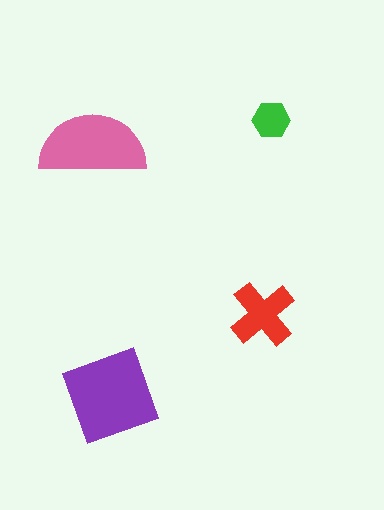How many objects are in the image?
There are 4 objects in the image.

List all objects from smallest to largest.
The green hexagon, the red cross, the pink semicircle, the purple diamond.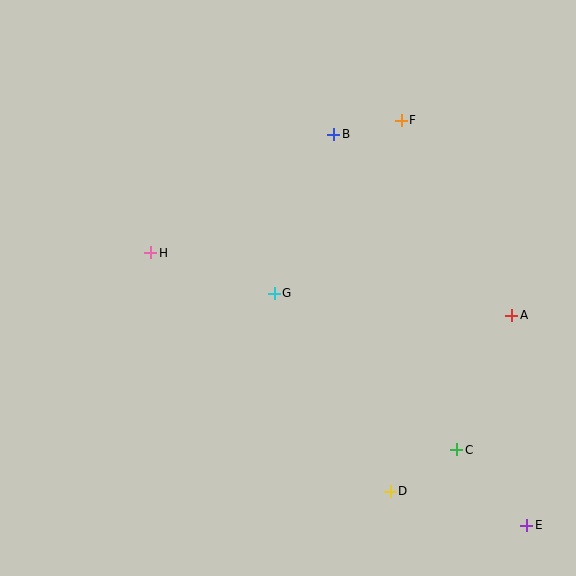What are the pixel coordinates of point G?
Point G is at (274, 293).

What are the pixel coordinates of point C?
Point C is at (457, 450).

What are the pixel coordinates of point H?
Point H is at (151, 253).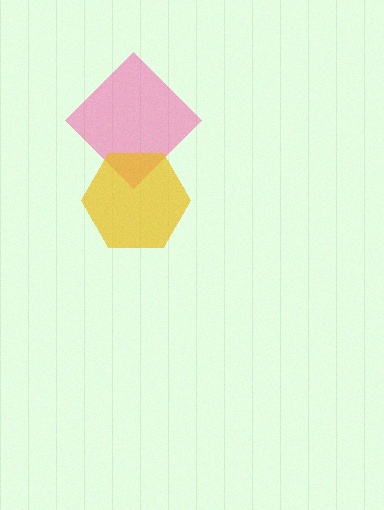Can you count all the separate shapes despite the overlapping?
Yes, there are 2 separate shapes.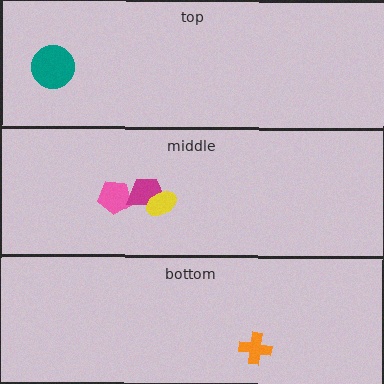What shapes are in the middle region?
The pink pentagon, the magenta trapezoid, the yellow ellipse.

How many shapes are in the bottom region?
1.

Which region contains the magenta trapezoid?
The middle region.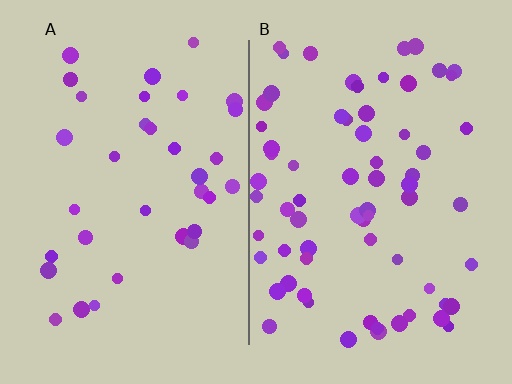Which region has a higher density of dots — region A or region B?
B (the right).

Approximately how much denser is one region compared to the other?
Approximately 2.0× — region B over region A.